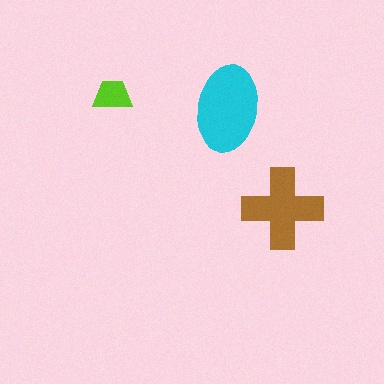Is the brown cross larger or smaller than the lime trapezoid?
Larger.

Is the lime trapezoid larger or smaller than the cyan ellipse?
Smaller.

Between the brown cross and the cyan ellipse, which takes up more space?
The cyan ellipse.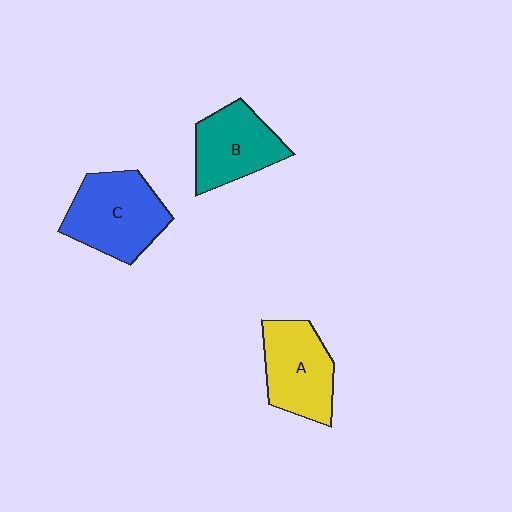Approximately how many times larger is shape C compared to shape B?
Approximately 1.2 times.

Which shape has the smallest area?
Shape B (teal).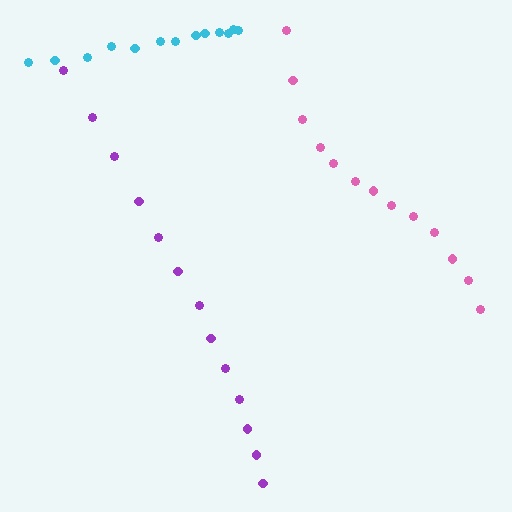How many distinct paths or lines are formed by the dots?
There are 3 distinct paths.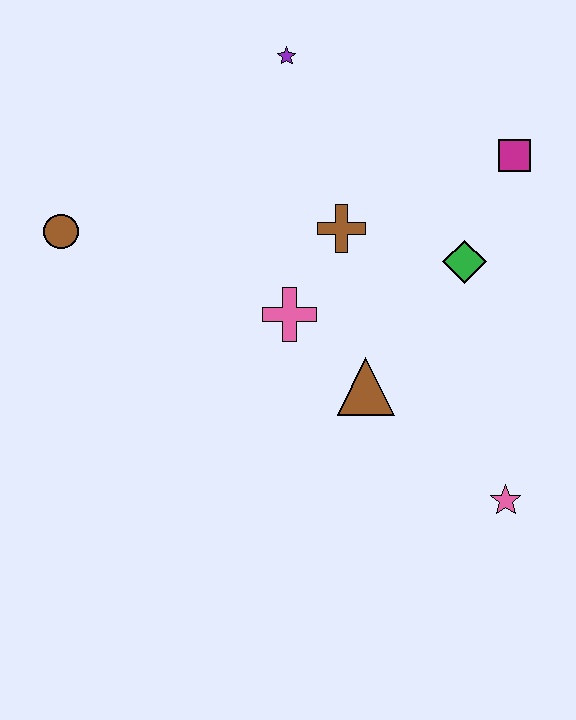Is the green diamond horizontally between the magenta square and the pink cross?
Yes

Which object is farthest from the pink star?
The brown circle is farthest from the pink star.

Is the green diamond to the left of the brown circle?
No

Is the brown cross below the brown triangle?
No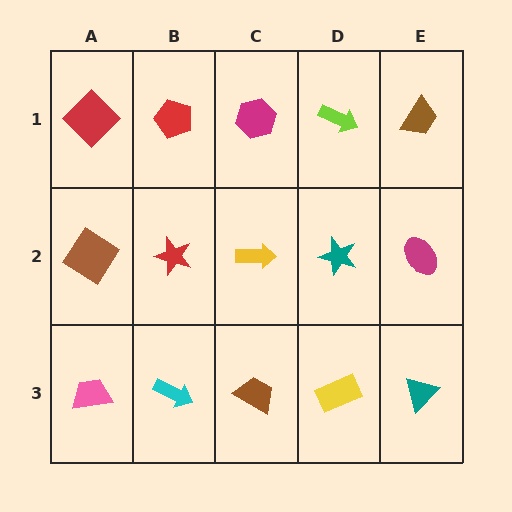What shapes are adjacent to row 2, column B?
A red pentagon (row 1, column B), a cyan arrow (row 3, column B), a brown diamond (row 2, column A), a yellow arrow (row 2, column C).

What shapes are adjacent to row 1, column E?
A magenta ellipse (row 2, column E), a lime arrow (row 1, column D).